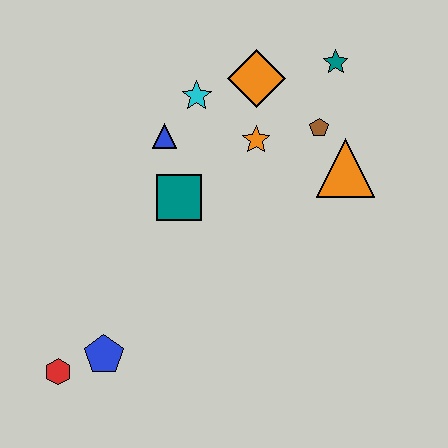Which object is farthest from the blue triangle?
The red hexagon is farthest from the blue triangle.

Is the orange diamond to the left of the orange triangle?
Yes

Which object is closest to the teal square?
The blue triangle is closest to the teal square.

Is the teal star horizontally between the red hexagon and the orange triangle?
Yes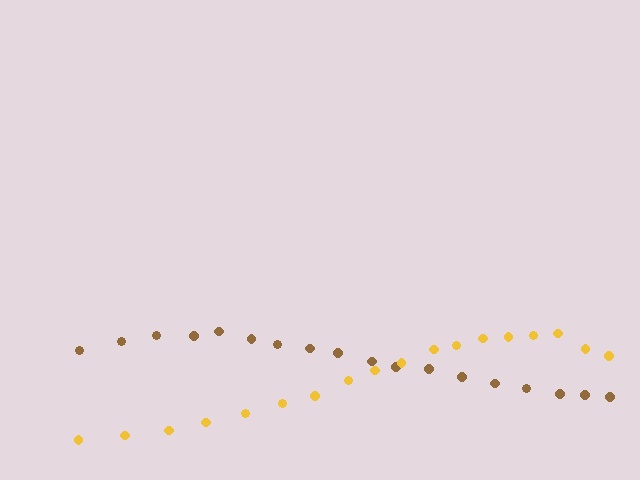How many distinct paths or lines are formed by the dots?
There are 2 distinct paths.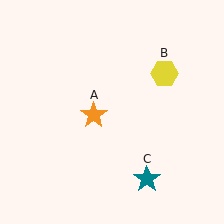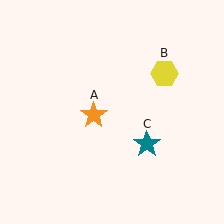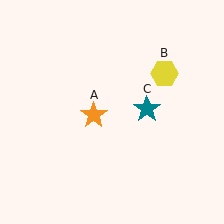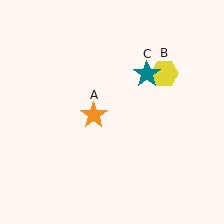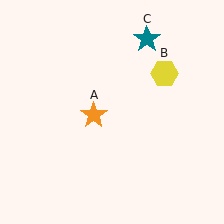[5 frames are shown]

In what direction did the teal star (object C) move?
The teal star (object C) moved up.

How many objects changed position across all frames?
1 object changed position: teal star (object C).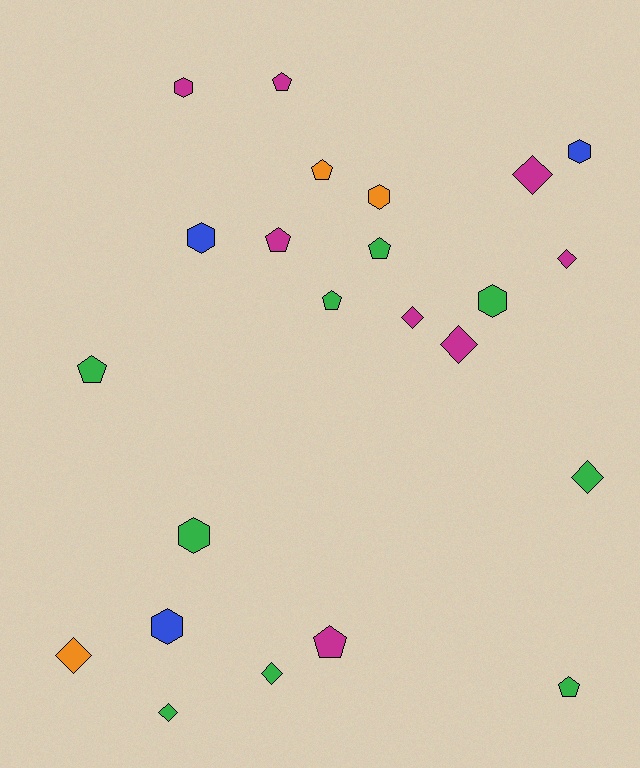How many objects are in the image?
There are 23 objects.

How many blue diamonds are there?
There are no blue diamonds.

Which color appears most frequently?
Green, with 9 objects.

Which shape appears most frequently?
Pentagon, with 8 objects.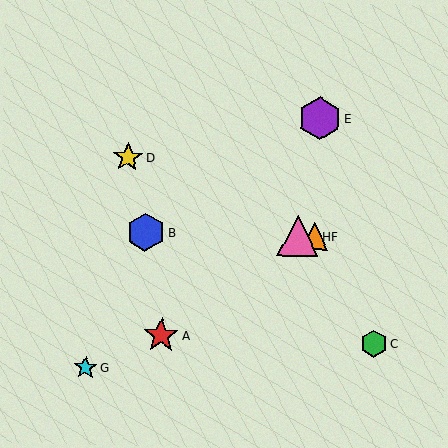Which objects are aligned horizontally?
Objects B, F, H are aligned horizontally.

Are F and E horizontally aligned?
No, F is at y≈236 and E is at y≈118.